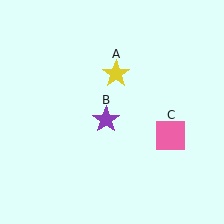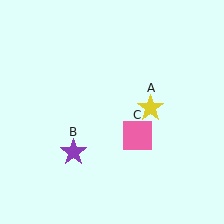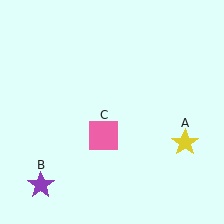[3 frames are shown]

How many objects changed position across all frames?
3 objects changed position: yellow star (object A), purple star (object B), pink square (object C).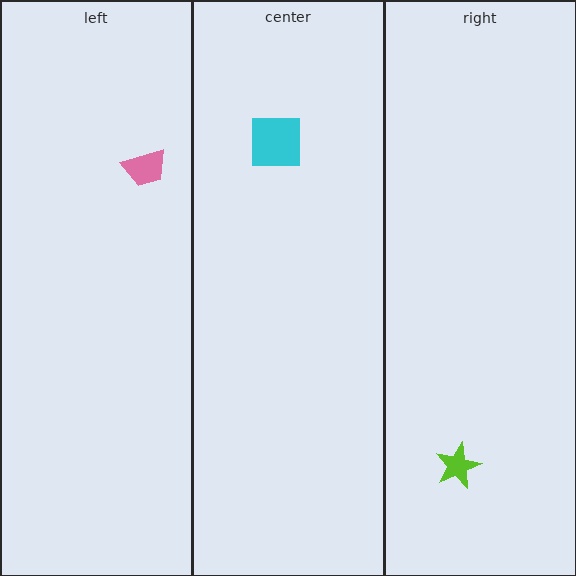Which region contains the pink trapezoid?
The left region.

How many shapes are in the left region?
1.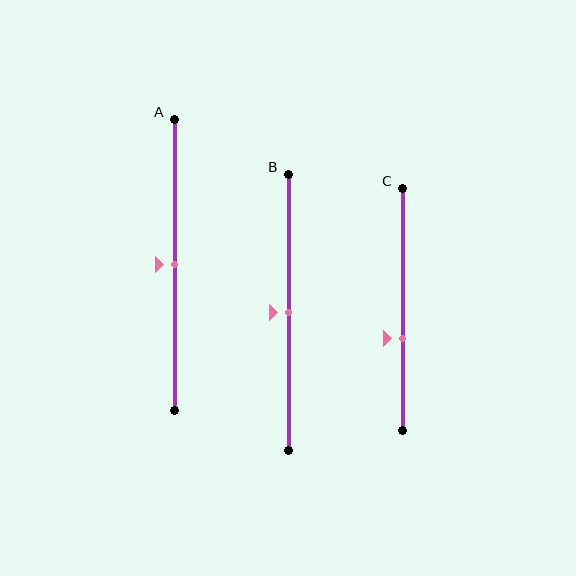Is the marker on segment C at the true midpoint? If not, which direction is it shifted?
No, the marker on segment C is shifted downward by about 12% of the segment length.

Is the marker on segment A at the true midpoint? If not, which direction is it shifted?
Yes, the marker on segment A is at the true midpoint.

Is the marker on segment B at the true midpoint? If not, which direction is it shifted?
Yes, the marker on segment B is at the true midpoint.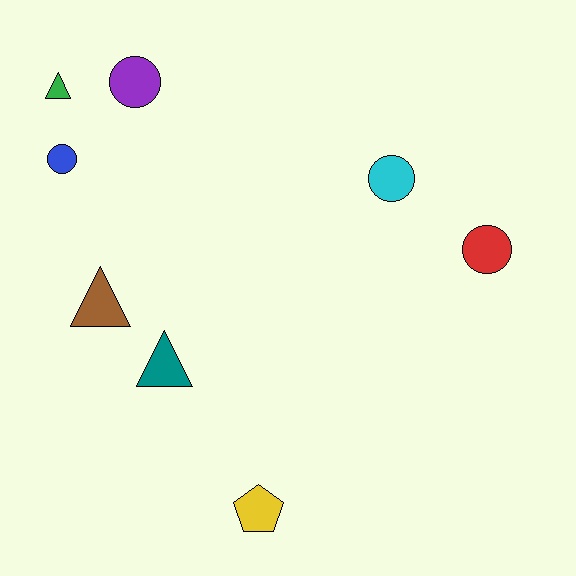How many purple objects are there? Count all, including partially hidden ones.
There is 1 purple object.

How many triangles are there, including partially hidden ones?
There are 3 triangles.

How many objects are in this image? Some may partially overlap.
There are 8 objects.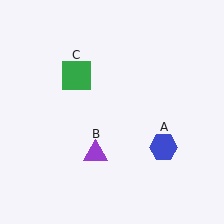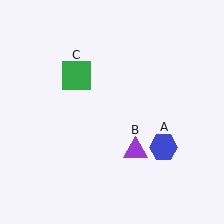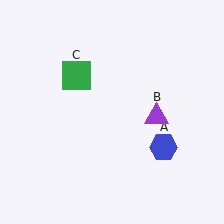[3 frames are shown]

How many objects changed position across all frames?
1 object changed position: purple triangle (object B).